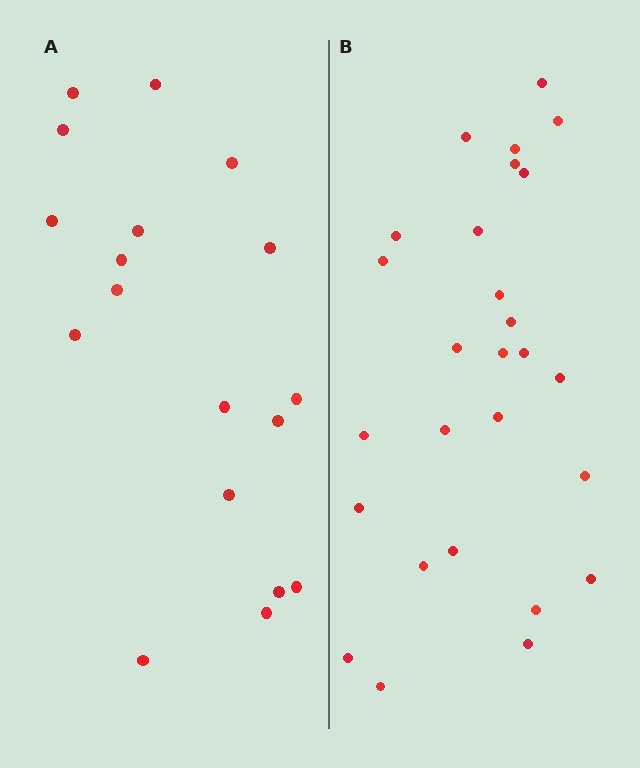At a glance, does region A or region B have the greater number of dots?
Region B (the right region) has more dots.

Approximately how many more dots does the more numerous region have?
Region B has roughly 8 or so more dots than region A.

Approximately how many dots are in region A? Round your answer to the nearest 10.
About 20 dots. (The exact count is 18, which rounds to 20.)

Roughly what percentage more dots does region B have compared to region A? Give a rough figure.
About 50% more.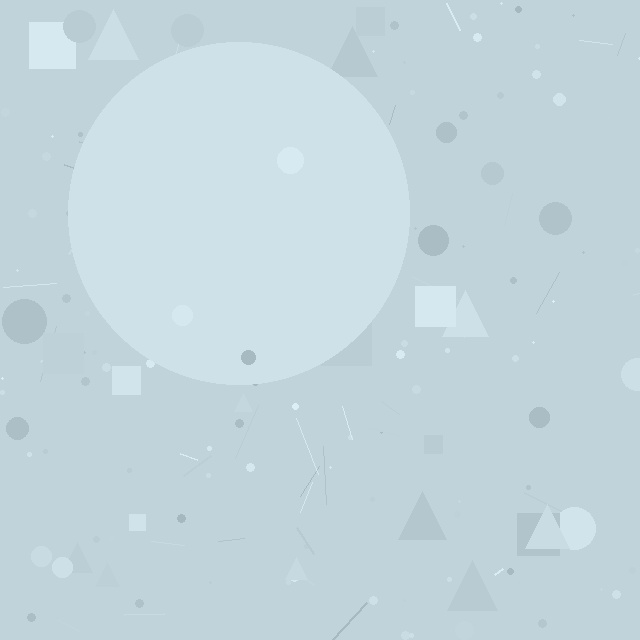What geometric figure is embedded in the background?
A circle is embedded in the background.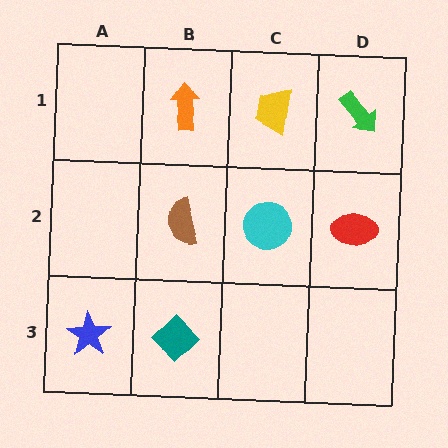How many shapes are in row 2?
3 shapes.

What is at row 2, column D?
A red ellipse.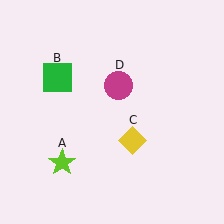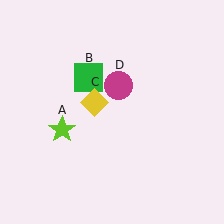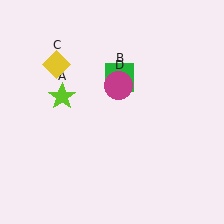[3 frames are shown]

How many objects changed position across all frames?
3 objects changed position: lime star (object A), green square (object B), yellow diamond (object C).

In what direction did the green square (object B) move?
The green square (object B) moved right.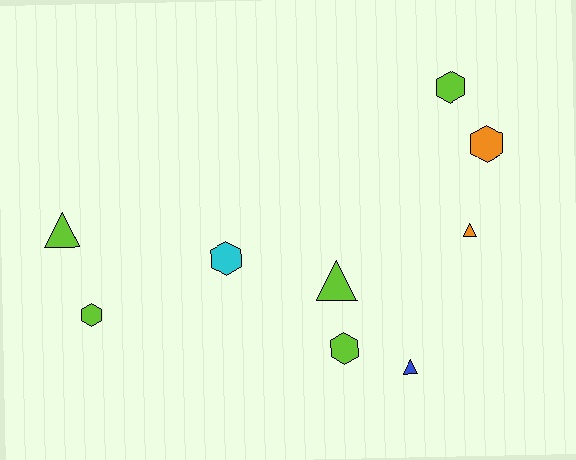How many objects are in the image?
There are 9 objects.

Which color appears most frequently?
Lime, with 5 objects.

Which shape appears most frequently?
Hexagon, with 5 objects.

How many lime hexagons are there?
There are 3 lime hexagons.